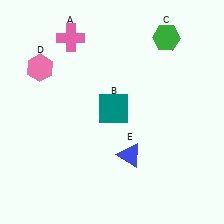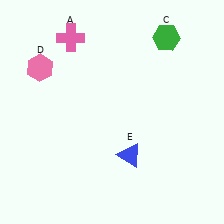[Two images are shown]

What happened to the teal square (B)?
The teal square (B) was removed in Image 2. It was in the top-right area of Image 1.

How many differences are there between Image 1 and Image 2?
There is 1 difference between the two images.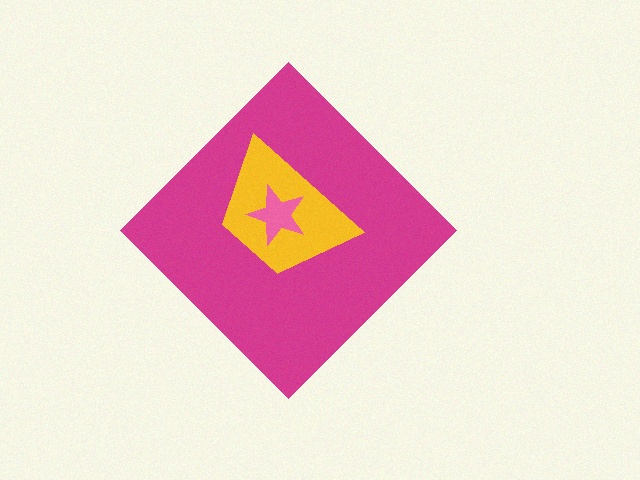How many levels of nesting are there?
3.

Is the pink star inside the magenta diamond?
Yes.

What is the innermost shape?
The pink star.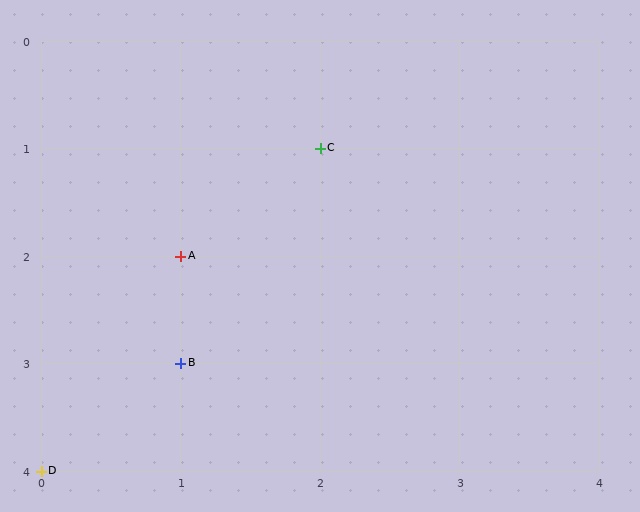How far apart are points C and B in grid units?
Points C and B are 1 column and 2 rows apart (about 2.2 grid units diagonally).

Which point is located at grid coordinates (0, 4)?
Point D is at (0, 4).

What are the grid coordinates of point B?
Point B is at grid coordinates (1, 3).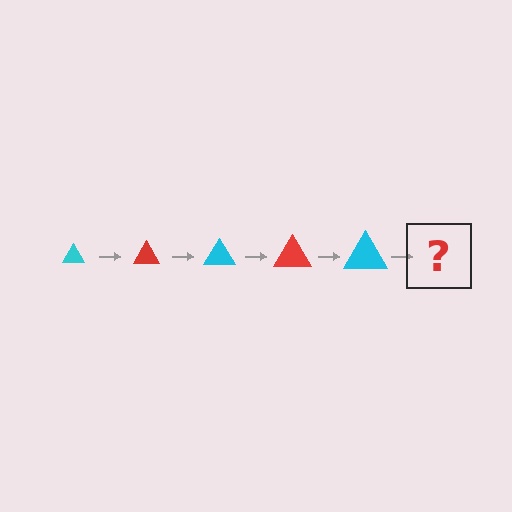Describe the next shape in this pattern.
It should be a red triangle, larger than the previous one.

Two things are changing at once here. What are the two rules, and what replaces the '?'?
The two rules are that the triangle grows larger each step and the color cycles through cyan and red. The '?' should be a red triangle, larger than the previous one.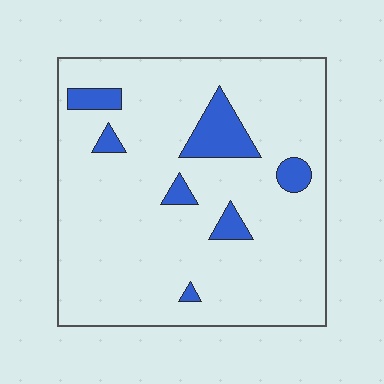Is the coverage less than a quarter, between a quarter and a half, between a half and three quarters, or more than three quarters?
Less than a quarter.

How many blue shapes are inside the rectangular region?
7.